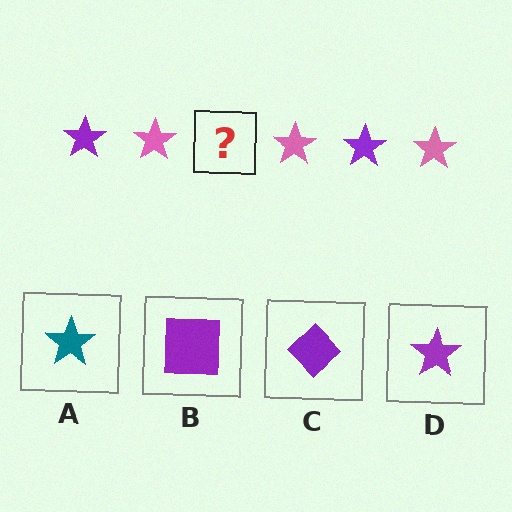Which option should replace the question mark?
Option D.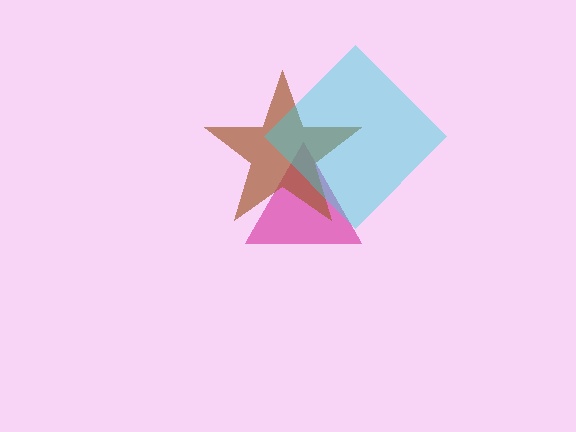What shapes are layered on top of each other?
The layered shapes are: a magenta triangle, a brown star, a cyan diamond.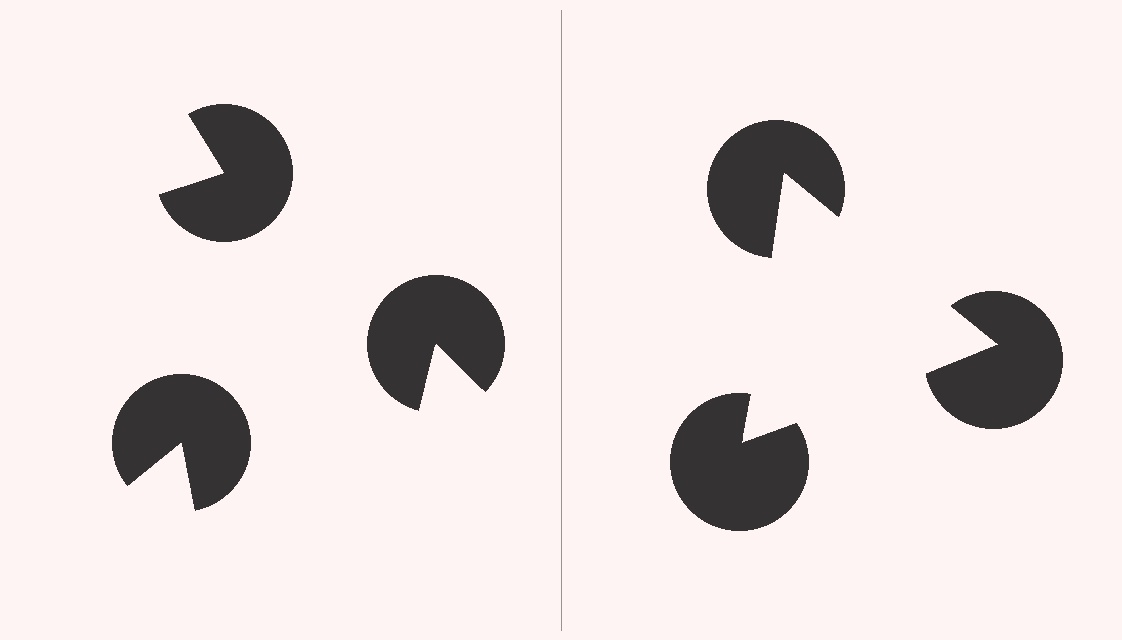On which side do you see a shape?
An illusory triangle appears on the right side. On the left side the wedge cuts are rotated, so no coherent shape forms.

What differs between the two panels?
The pac-man discs are positioned identically on both sides; only the wedge orientations differ. On the right they align to a triangle; on the left they are misaligned.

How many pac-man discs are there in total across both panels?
6 — 3 on each side.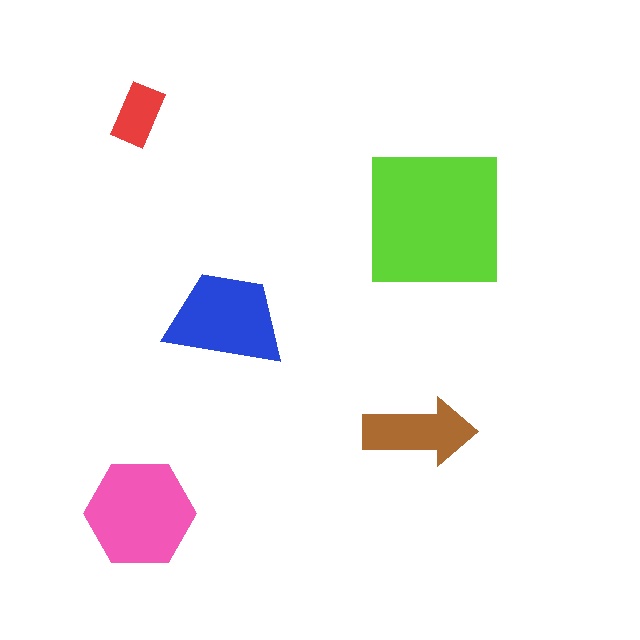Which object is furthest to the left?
The red rectangle is leftmost.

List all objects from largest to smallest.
The lime square, the pink hexagon, the blue trapezoid, the brown arrow, the red rectangle.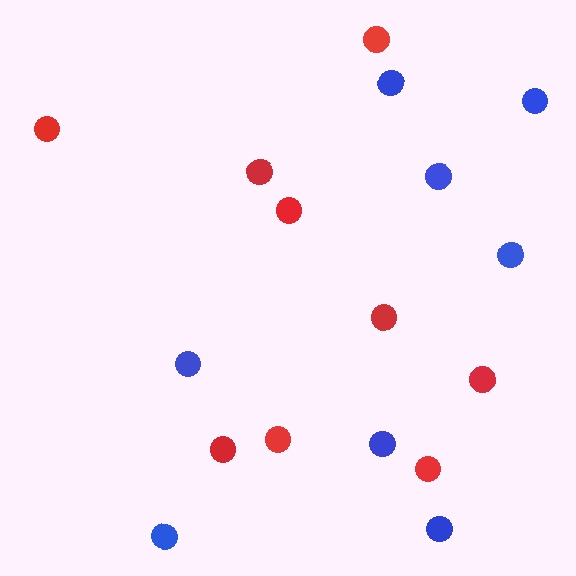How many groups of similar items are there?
There are 2 groups: one group of red circles (9) and one group of blue circles (8).